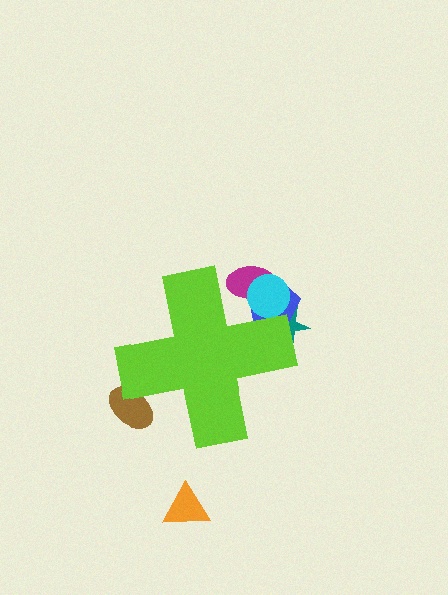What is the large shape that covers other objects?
A lime cross.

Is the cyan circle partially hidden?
Yes, the cyan circle is partially hidden behind the lime cross.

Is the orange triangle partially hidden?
No, the orange triangle is fully visible.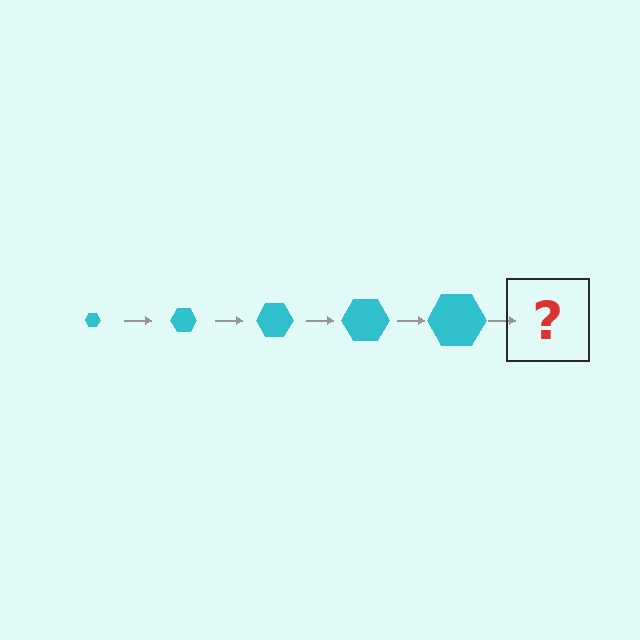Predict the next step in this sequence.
The next step is a cyan hexagon, larger than the previous one.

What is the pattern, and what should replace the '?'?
The pattern is that the hexagon gets progressively larger each step. The '?' should be a cyan hexagon, larger than the previous one.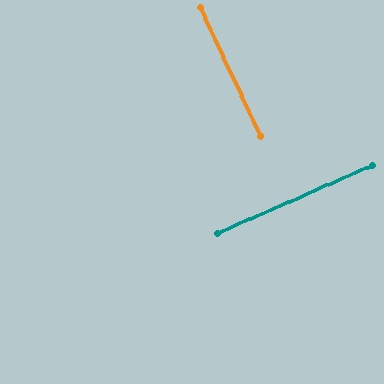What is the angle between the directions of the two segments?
Approximately 88 degrees.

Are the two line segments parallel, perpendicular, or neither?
Perpendicular — they meet at approximately 88°.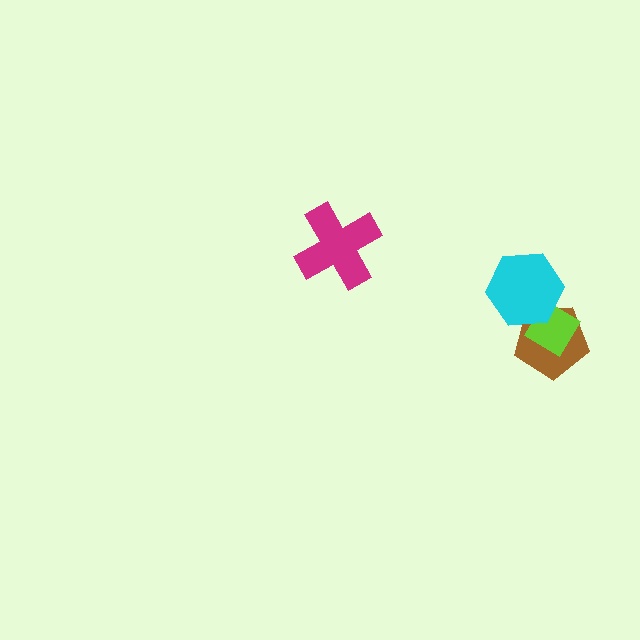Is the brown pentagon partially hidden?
Yes, it is partially covered by another shape.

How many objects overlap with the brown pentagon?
2 objects overlap with the brown pentagon.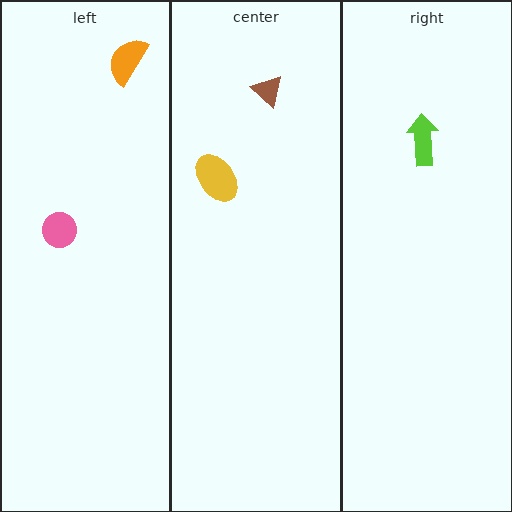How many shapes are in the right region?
1.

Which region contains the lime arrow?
The right region.